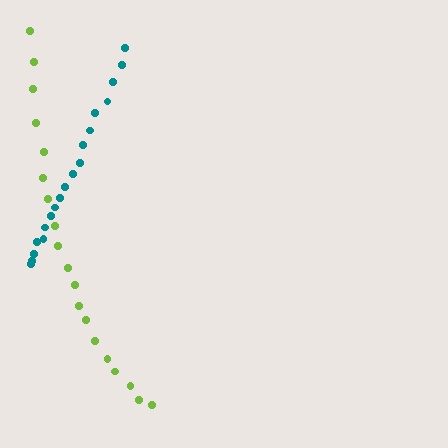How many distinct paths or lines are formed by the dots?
There are 2 distinct paths.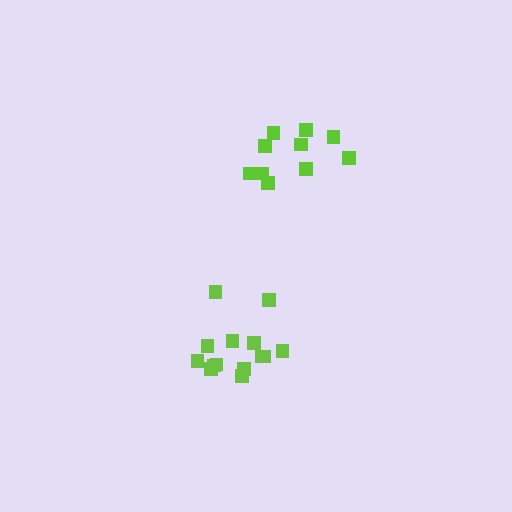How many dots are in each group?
Group 1: 14 dots, Group 2: 10 dots (24 total).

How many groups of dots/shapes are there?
There are 2 groups.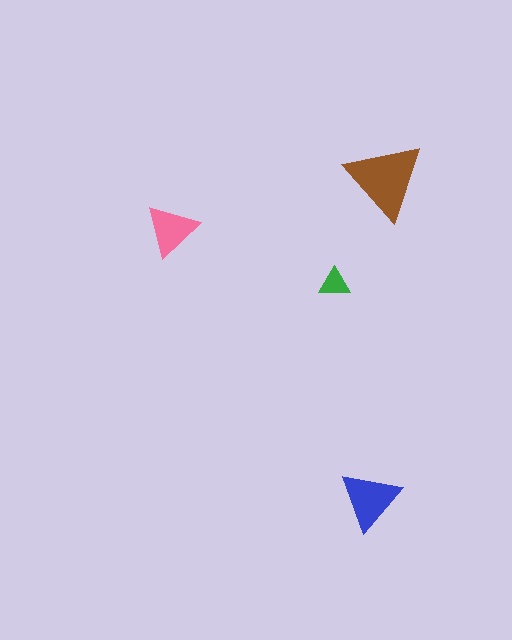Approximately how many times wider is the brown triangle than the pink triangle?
About 1.5 times wider.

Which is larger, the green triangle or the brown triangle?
The brown one.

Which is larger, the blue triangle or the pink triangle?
The blue one.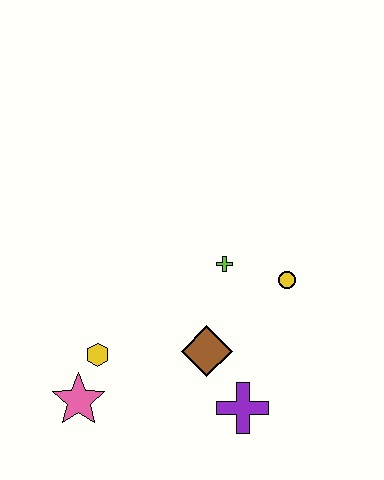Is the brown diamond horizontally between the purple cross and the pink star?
Yes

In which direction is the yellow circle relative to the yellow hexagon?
The yellow circle is to the right of the yellow hexagon.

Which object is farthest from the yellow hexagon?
The yellow circle is farthest from the yellow hexagon.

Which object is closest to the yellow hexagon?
The pink star is closest to the yellow hexagon.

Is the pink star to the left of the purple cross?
Yes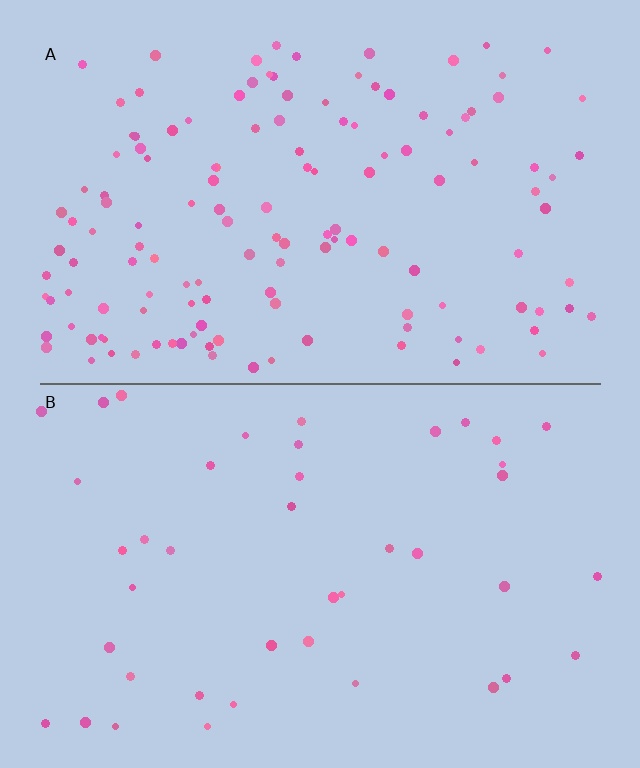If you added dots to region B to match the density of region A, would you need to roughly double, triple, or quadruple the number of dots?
Approximately triple.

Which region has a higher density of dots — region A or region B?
A (the top).